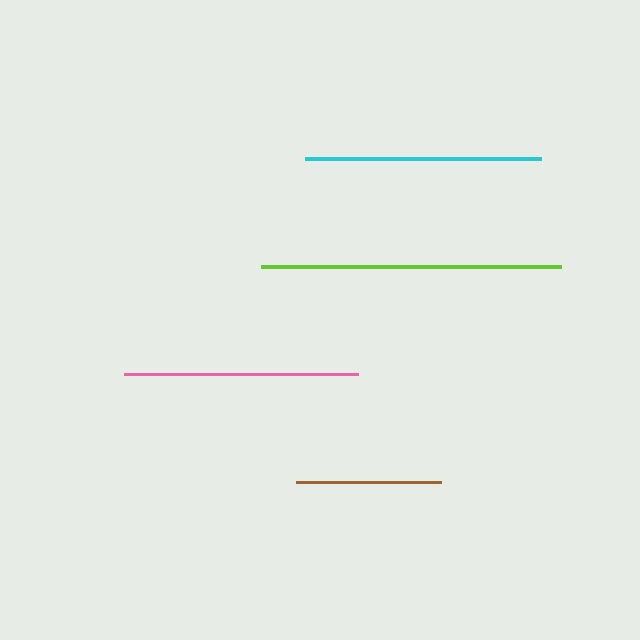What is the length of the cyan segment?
The cyan segment is approximately 236 pixels long.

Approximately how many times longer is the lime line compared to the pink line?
The lime line is approximately 1.3 times the length of the pink line.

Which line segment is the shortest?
The brown line is the shortest at approximately 145 pixels.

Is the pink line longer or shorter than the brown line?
The pink line is longer than the brown line.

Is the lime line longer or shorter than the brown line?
The lime line is longer than the brown line.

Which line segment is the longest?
The lime line is the longest at approximately 300 pixels.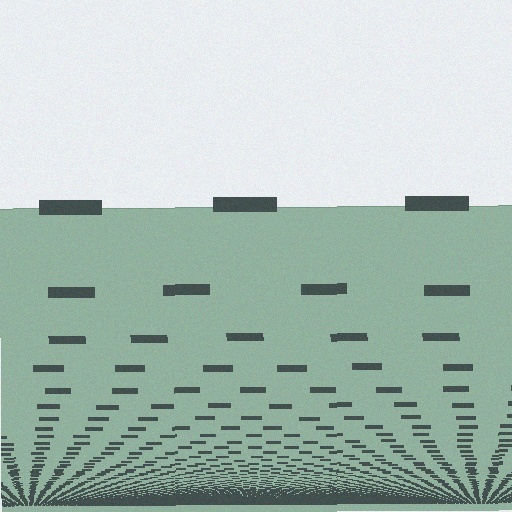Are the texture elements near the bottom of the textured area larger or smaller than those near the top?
Smaller. The gradient is inverted — elements near the bottom are smaller and denser.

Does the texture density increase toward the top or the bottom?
Density increases toward the bottom.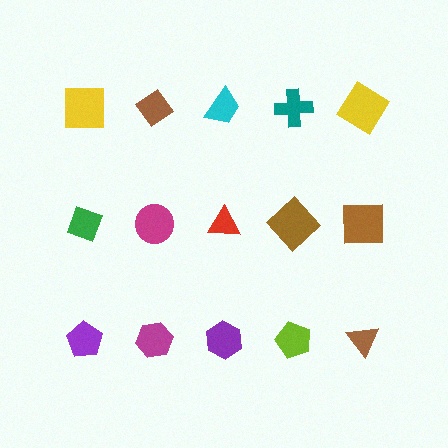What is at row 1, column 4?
A teal cross.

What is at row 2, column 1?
A green diamond.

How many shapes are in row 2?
5 shapes.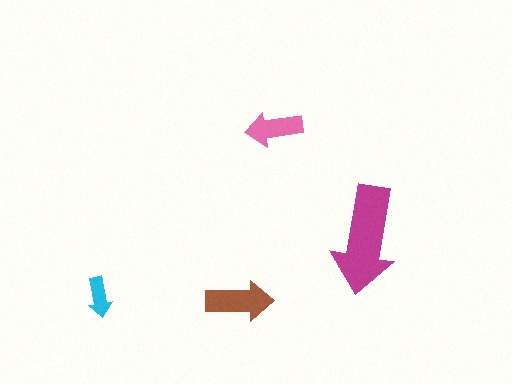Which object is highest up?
The pink arrow is topmost.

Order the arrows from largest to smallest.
the magenta one, the brown one, the pink one, the cyan one.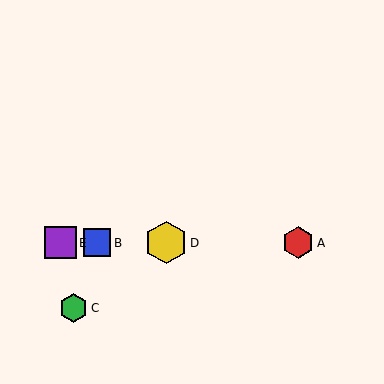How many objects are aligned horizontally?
4 objects (A, B, D, E) are aligned horizontally.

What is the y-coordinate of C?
Object C is at y≈308.